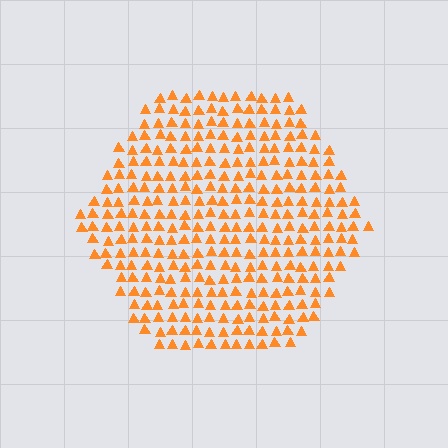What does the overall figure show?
The overall figure shows a hexagon.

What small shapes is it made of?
It is made of small triangles.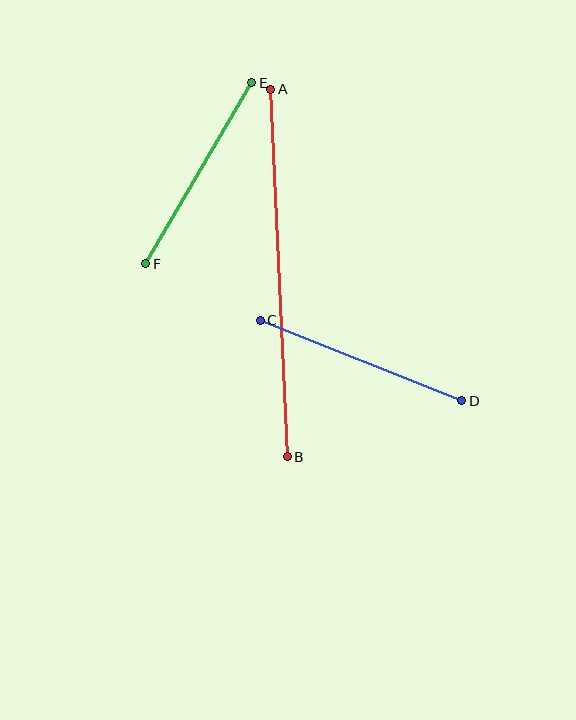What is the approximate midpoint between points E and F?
The midpoint is at approximately (199, 173) pixels.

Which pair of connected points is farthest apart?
Points A and B are farthest apart.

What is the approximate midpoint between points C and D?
The midpoint is at approximately (361, 361) pixels.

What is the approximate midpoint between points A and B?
The midpoint is at approximately (279, 273) pixels.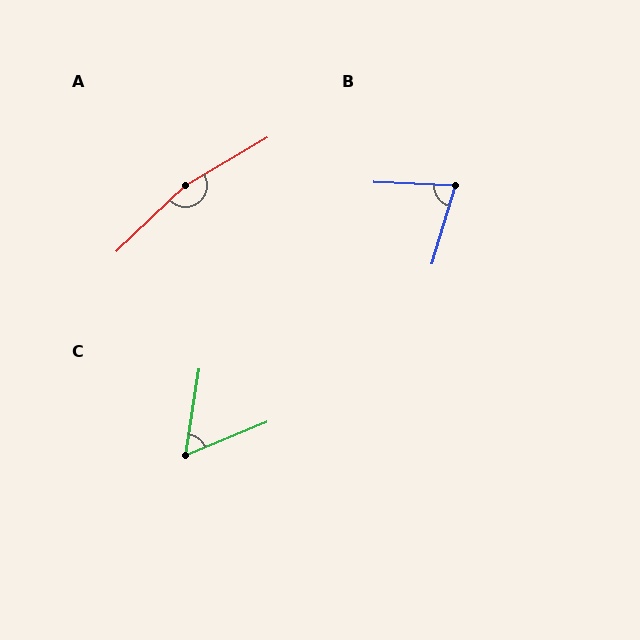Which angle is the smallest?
C, at approximately 59 degrees.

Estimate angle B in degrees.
Approximately 76 degrees.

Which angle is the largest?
A, at approximately 166 degrees.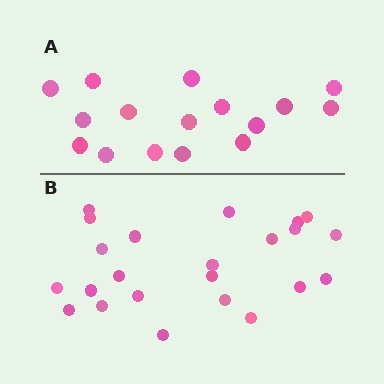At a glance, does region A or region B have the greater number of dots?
Region B (the bottom region) has more dots.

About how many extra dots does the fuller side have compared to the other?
Region B has roughly 8 or so more dots than region A.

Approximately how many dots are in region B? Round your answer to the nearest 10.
About 20 dots. (The exact count is 23, which rounds to 20.)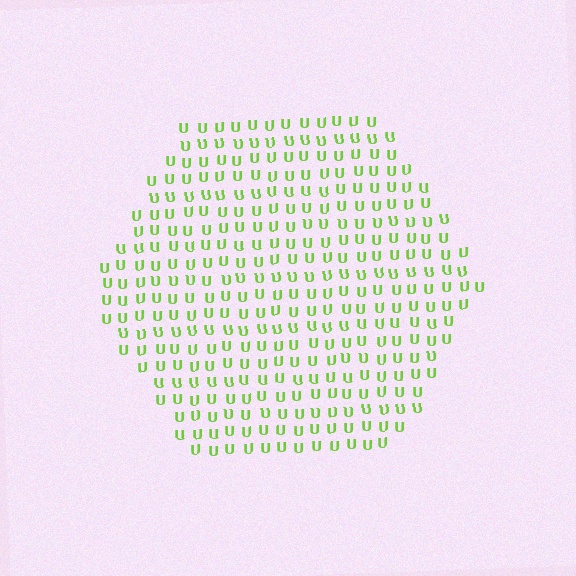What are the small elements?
The small elements are letter U's.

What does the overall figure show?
The overall figure shows a hexagon.